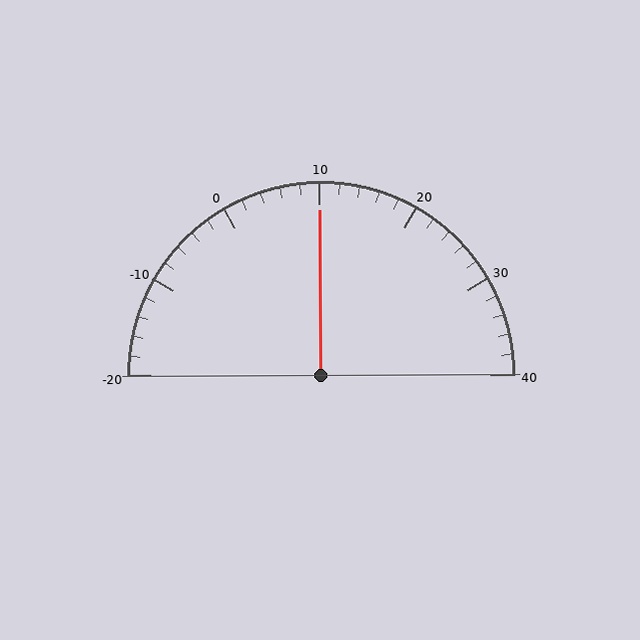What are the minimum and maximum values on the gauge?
The gauge ranges from -20 to 40.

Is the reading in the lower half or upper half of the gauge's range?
The reading is in the upper half of the range (-20 to 40).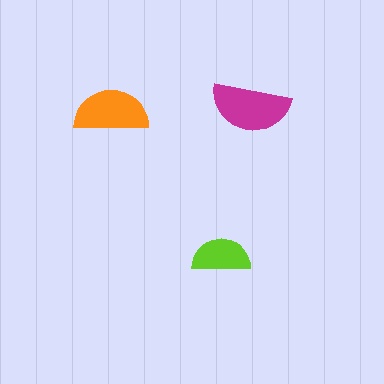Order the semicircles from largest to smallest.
the magenta one, the orange one, the lime one.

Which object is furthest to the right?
The magenta semicircle is rightmost.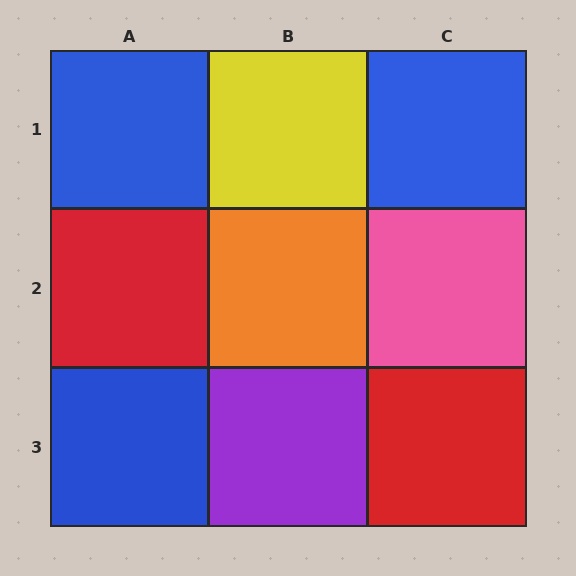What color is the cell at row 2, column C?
Pink.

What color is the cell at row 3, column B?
Purple.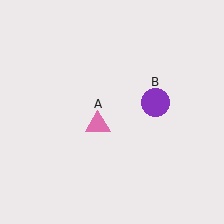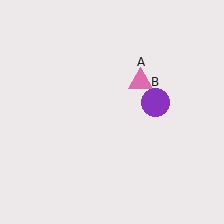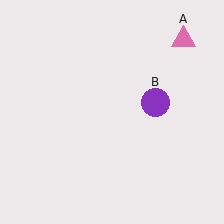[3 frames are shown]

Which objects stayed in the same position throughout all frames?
Purple circle (object B) remained stationary.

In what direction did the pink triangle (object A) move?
The pink triangle (object A) moved up and to the right.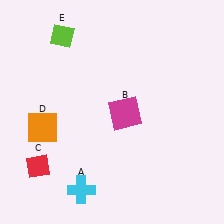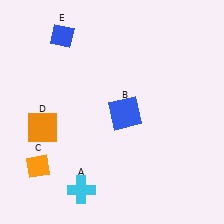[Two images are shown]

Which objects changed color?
B changed from magenta to blue. C changed from red to orange. E changed from lime to blue.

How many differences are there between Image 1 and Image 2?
There are 3 differences between the two images.